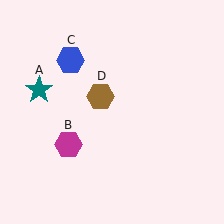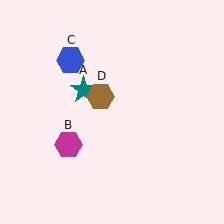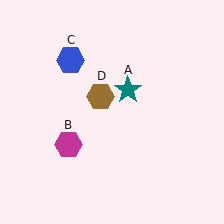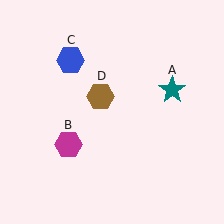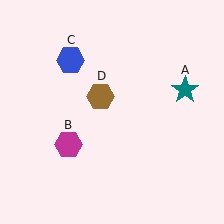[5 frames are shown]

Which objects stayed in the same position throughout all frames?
Magenta hexagon (object B) and blue hexagon (object C) and brown hexagon (object D) remained stationary.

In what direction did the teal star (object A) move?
The teal star (object A) moved right.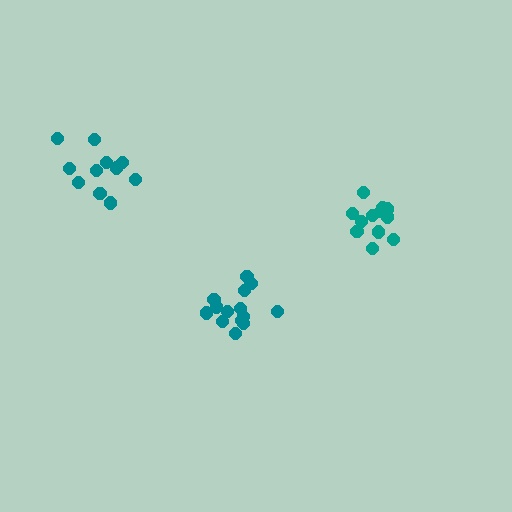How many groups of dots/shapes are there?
There are 3 groups.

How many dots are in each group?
Group 1: 14 dots, Group 2: 12 dots, Group 3: 11 dots (37 total).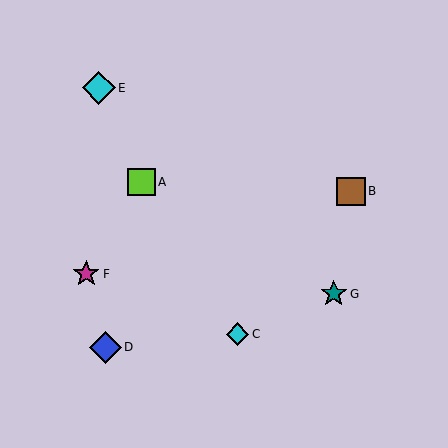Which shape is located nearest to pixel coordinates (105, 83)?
The cyan diamond (labeled E) at (99, 88) is nearest to that location.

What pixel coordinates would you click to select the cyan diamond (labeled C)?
Click at (237, 334) to select the cyan diamond C.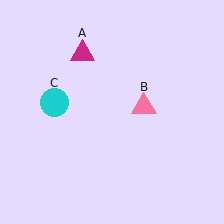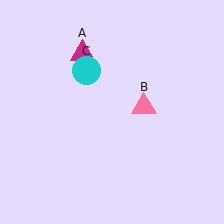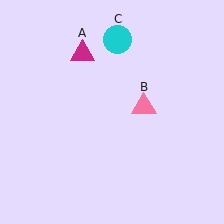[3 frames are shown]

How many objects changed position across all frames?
1 object changed position: cyan circle (object C).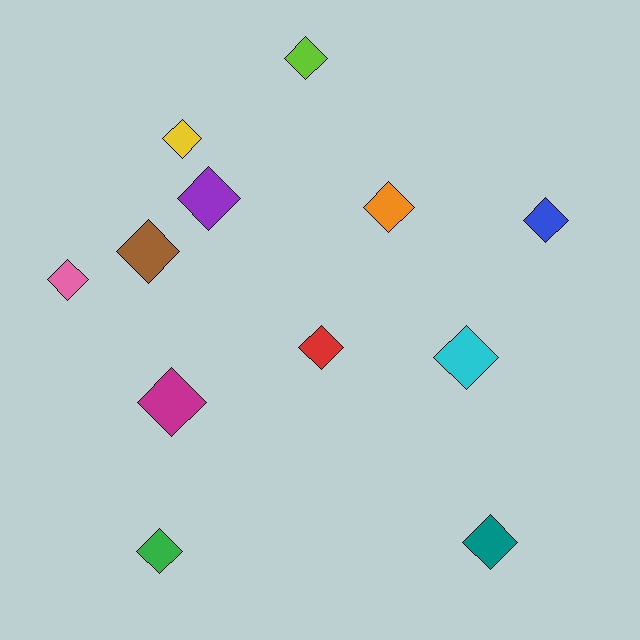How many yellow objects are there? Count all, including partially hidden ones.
There is 1 yellow object.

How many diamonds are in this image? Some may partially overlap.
There are 12 diamonds.